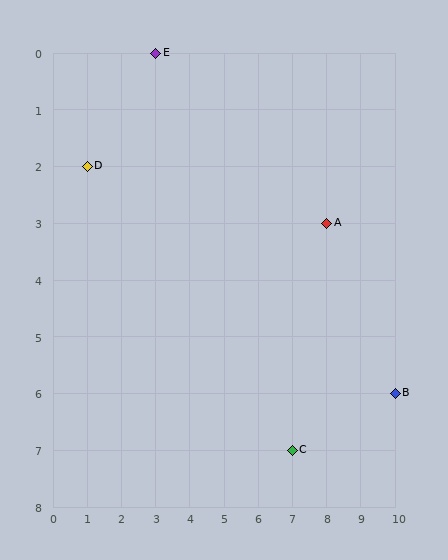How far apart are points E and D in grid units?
Points E and D are 2 columns and 2 rows apart (about 2.8 grid units diagonally).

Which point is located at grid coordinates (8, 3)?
Point A is at (8, 3).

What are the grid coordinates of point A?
Point A is at grid coordinates (8, 3).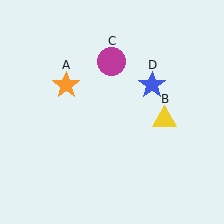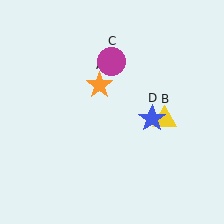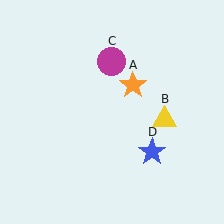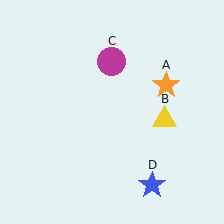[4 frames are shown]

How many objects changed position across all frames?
2 objects changed position: orange star (object A), blue star (object D).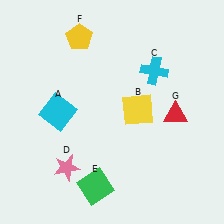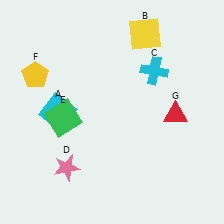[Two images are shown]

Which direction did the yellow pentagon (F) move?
The yellow pentagon (F) moved left.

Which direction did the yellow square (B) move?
The yellow square (B) moved up.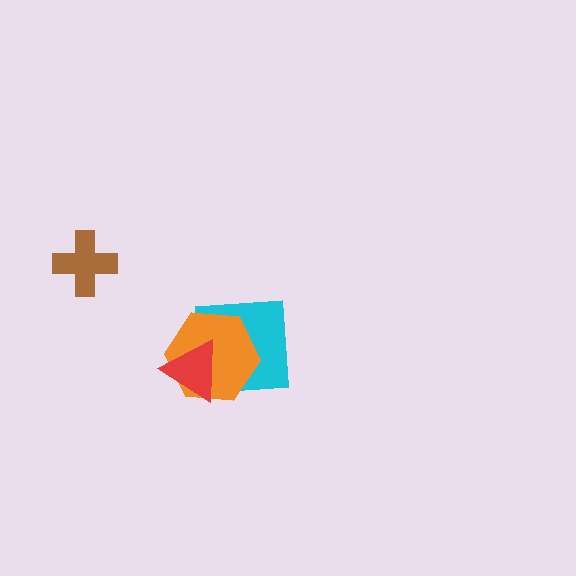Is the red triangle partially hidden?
No, no other shape covers it.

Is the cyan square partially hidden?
Yes, it is partially covered by another shape.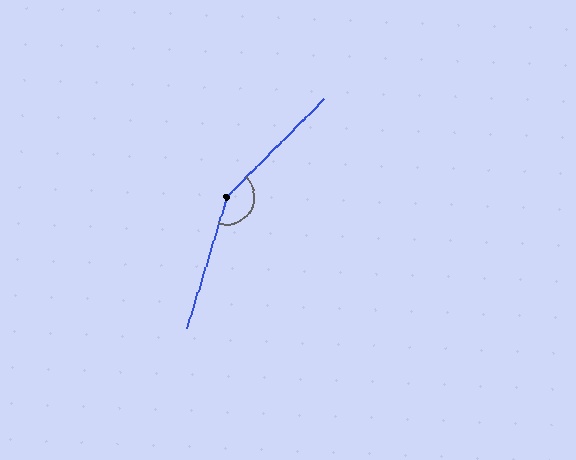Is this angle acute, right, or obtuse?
It is obtuse.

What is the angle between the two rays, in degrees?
Approximately 152 degrees.